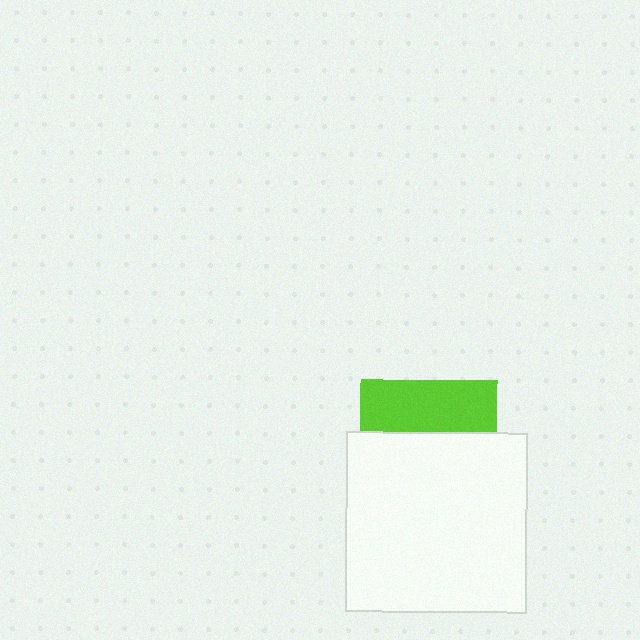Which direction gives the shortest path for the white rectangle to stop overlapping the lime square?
Moving down gives the shortest separation.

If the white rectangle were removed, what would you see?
You would see the complete lime square.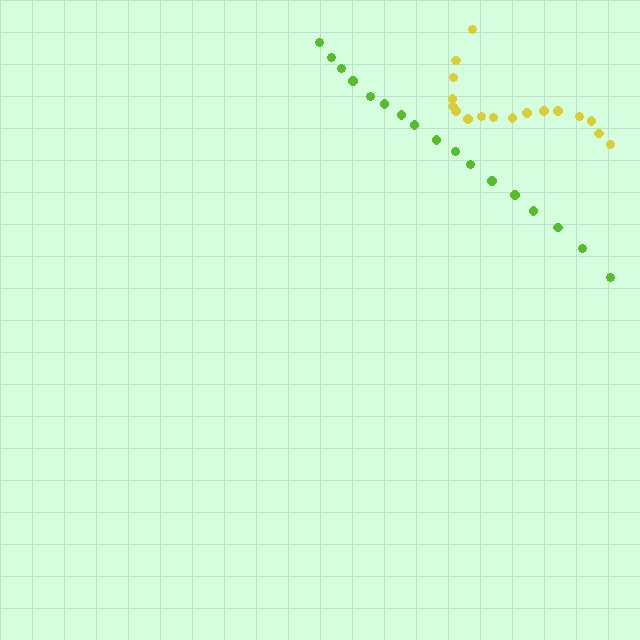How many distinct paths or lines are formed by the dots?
There are 2 distinct paths.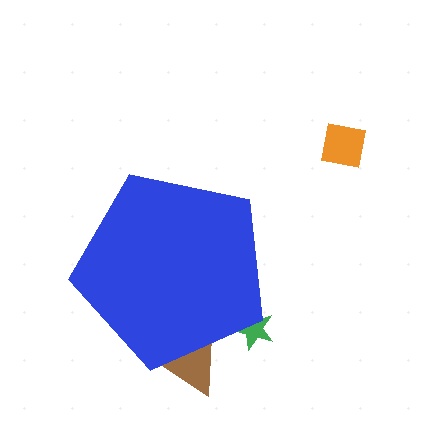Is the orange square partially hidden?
No, the orange square is fully visible.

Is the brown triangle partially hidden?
Yes, the brown triangle is partially hidden behind the blue pentagon.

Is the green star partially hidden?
Yes, the green star is partially hidden behind the blue pentagon.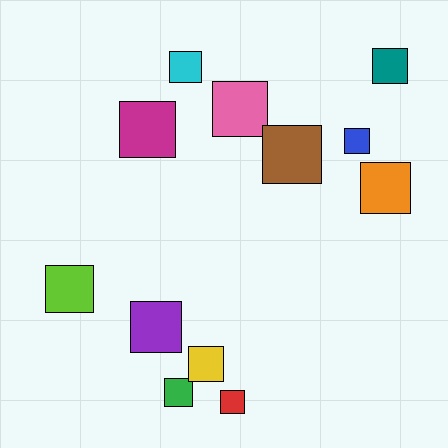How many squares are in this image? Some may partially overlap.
There are 12 squares.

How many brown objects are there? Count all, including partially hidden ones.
There is 1 brown object.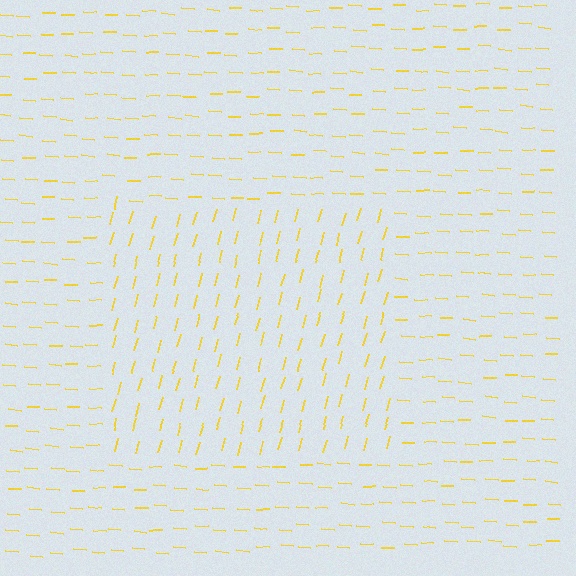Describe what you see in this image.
The image is filled with small yellow line segments. A rectangle region in the image has lines oriented differently from the surrounding lines, creating a visible texture boundary.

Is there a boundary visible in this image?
Yes, there is a texture boundary formed by a change in line orientation.